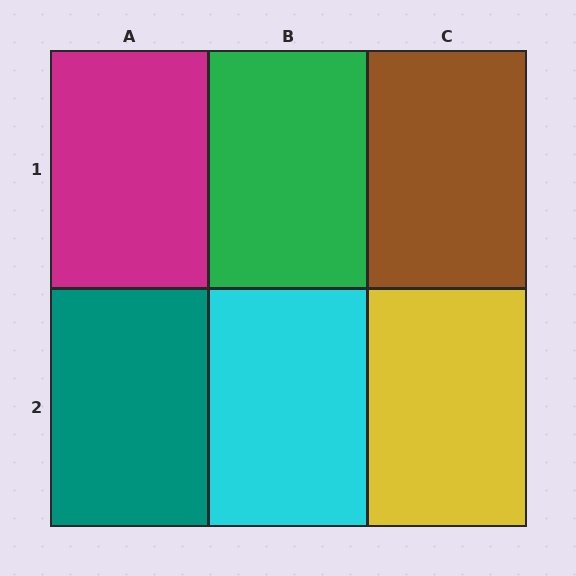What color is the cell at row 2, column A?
Teal.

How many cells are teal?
1 cell is teal.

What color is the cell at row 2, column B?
Cyan.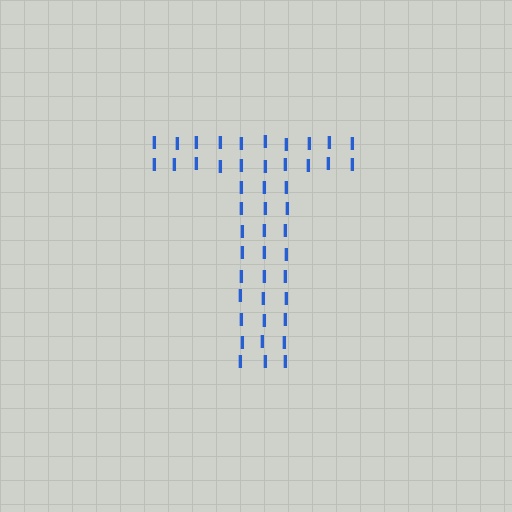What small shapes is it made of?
It is made of small letter I's.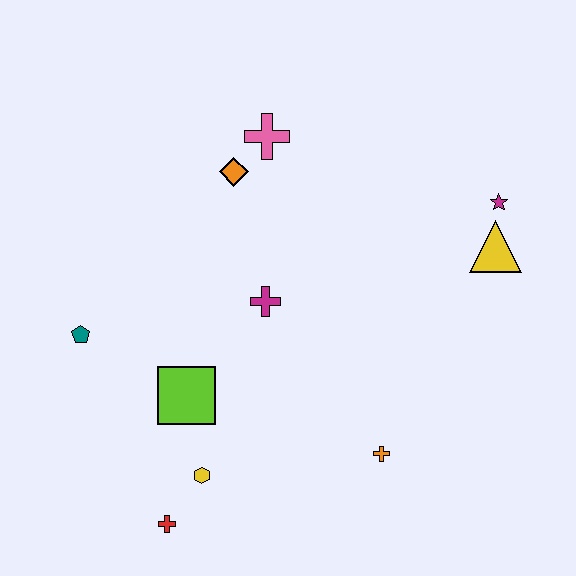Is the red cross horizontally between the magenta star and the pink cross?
No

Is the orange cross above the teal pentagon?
No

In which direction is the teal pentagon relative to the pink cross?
The teal pentagon is below the pink cross.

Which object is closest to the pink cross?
The orange diamond is closest to the pink cross.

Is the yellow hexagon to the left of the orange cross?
Yes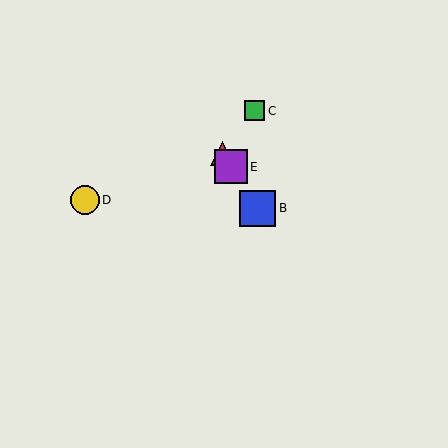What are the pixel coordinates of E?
Object E is at (231, 167).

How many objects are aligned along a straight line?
3 objects (A, B, E) are aligned along a straight line.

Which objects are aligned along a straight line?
Objects A, B, E are aligned along a straight line.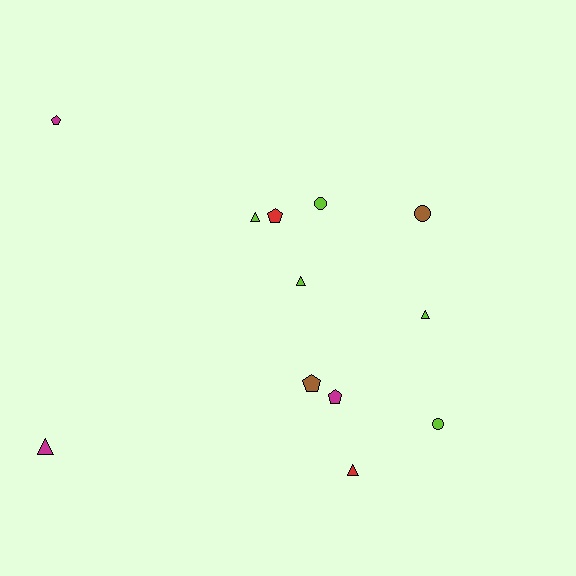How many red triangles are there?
There is 1 red triangle.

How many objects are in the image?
There are 12 objects.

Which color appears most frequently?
Lime, with 5 objects.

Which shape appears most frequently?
Triangle, with 5 objects.